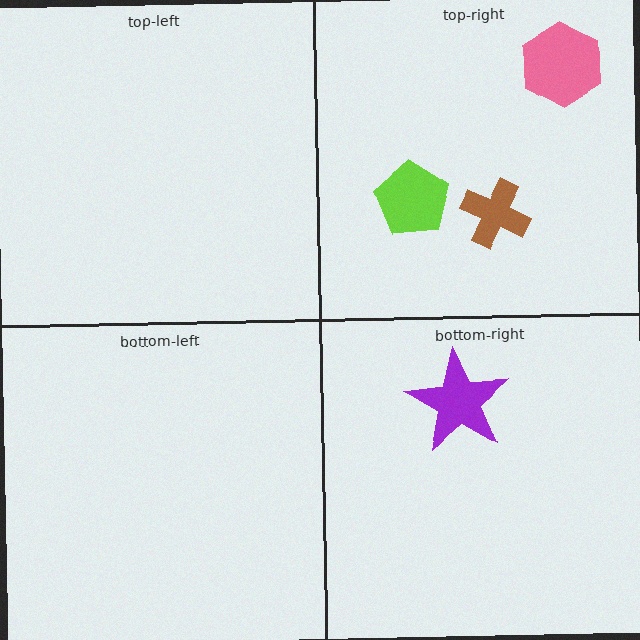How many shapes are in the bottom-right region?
1.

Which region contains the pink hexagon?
The top-right region.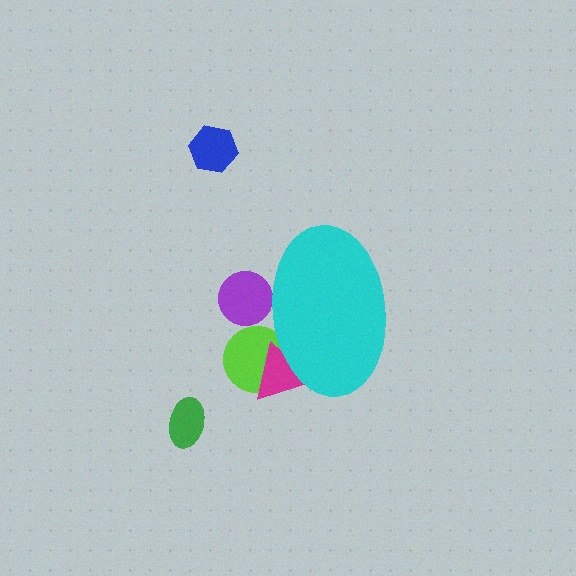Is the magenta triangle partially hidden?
Yes, the magenta triangle is partially hidden behind the cyan ellipse.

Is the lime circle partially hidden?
Yes, the lime circle is partially hidden behind the cyan ellipse.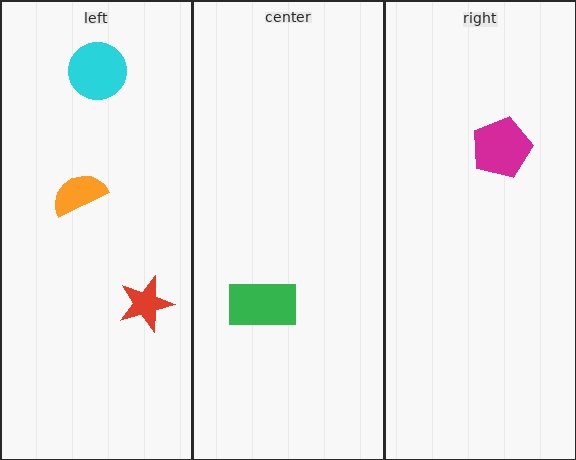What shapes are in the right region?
The magenta pentagon.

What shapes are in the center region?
The green rectangle.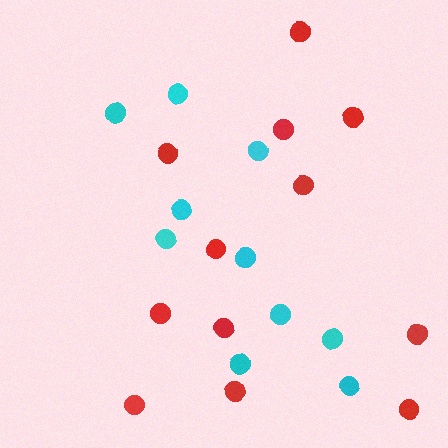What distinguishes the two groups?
There are 2 groups: one group of red circles (12) and one group of cyan circles (10).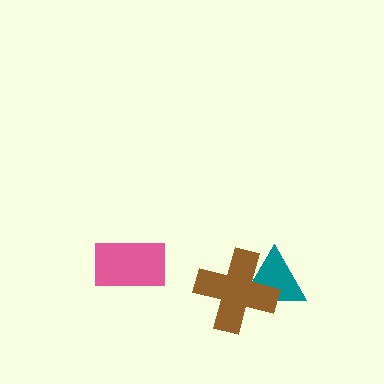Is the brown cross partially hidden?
No, no other shape covers it.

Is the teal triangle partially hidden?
Yes, it is partially covered by another shape.